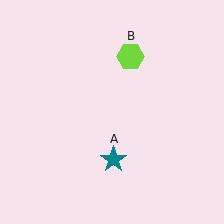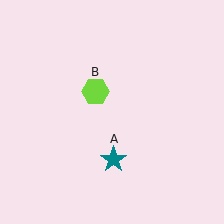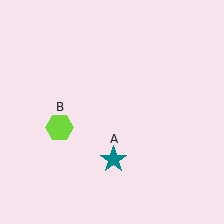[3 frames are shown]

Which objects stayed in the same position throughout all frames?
Teal star (object A) remained stationary.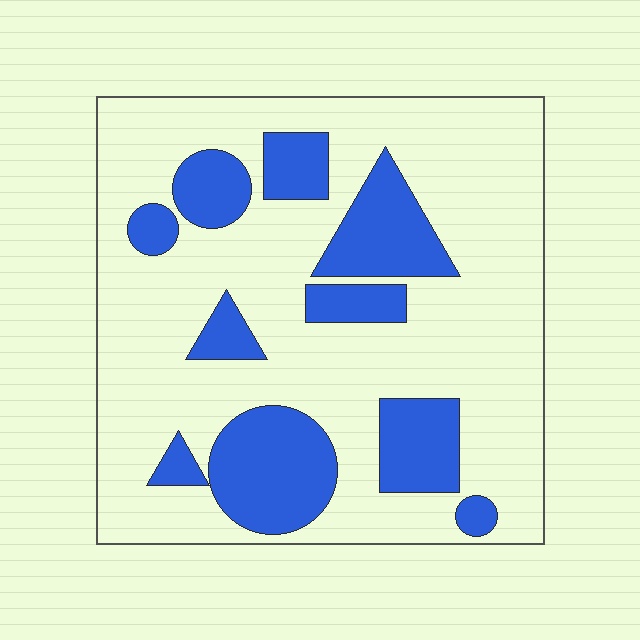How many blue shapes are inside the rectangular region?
10.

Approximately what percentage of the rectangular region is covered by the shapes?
Approximately 25%.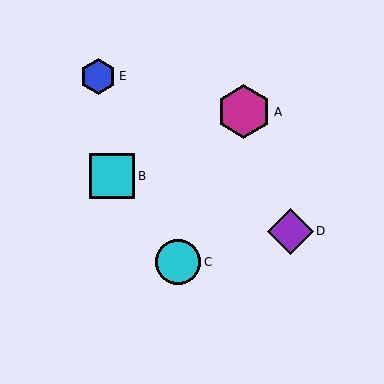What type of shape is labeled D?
Shape D is a purple diamond.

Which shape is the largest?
The magenta hexagon (labeled A) is the largest.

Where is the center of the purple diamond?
The center of the purple diamond is at (290, 231).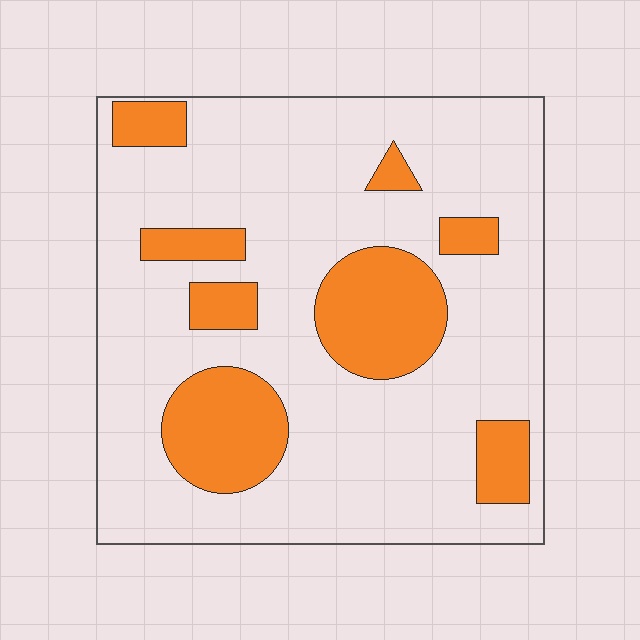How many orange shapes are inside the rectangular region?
8.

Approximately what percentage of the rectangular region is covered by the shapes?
Approximately 25%.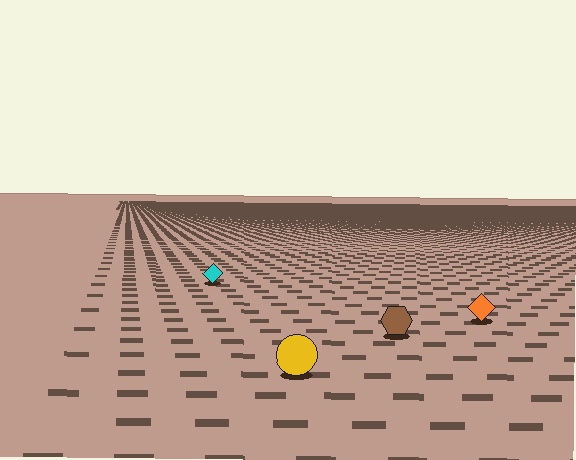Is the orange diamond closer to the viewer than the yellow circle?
No. The yellow circle is closer — you can tell from the texture gradient: the ground texture is coarser near it.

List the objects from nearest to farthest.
From nearest to farthest: the yellow circle, the brown hexagon, the orange diamond, the cyan diamond.